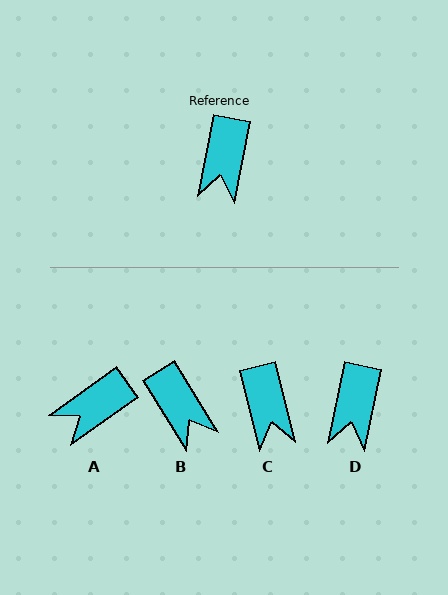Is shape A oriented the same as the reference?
No, it is off by about 43 degrees.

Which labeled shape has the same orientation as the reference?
D.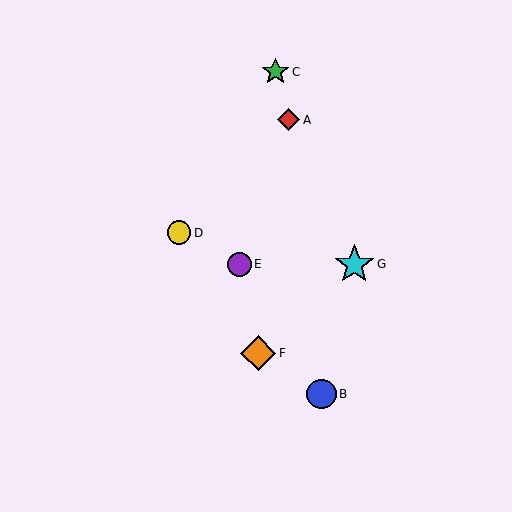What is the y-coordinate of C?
Object C is at y≈72.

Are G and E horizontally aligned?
Yes, both are at y≈264.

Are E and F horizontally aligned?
No, E is at y≈264 and F is at y≈353.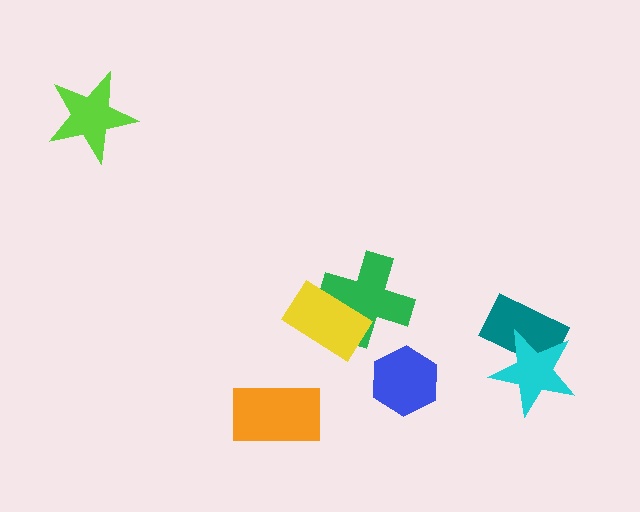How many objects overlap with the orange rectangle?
0 objects overlap with the orange rectangle.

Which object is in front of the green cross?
The yellow rectangle is in front of the green cross.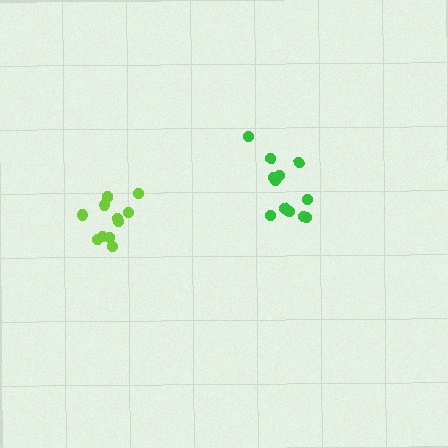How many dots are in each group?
Group 1: 12 dots, Group 2: 12 dots (24 total).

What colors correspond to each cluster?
The clusters are colored: green, lime.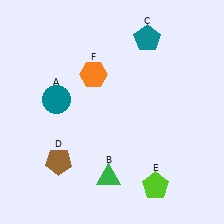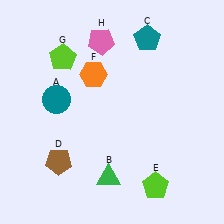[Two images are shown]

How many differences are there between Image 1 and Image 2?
There are 2 differences between the two images.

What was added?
A lime pentagon (G), a pink pentagon (H) were added in Image 2.